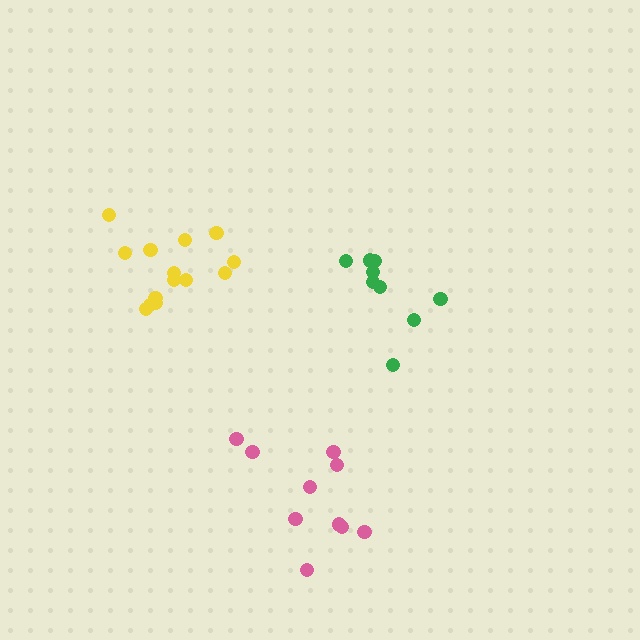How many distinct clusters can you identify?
There are 3 distinct clusters.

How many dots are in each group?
Group 1: 10 dots, Group 2: 9 dots, Group 3: 14 dots (33 total).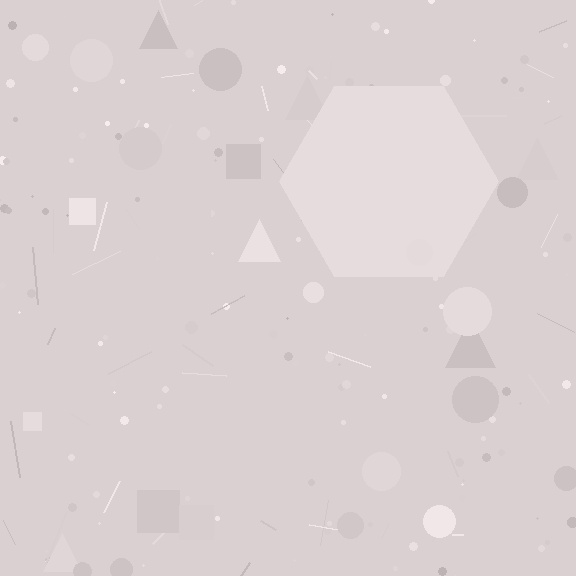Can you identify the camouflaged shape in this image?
The camouflaged shape is a hexagon.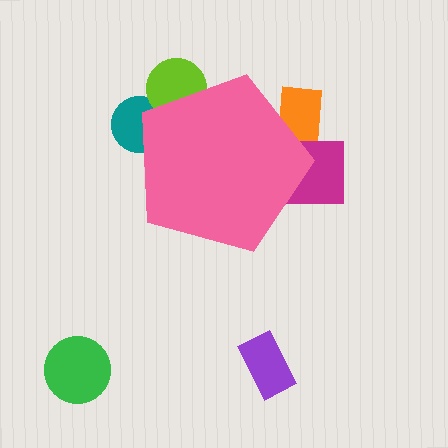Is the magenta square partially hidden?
Yes, the magenta square is partially hidden behind the pink pentagon.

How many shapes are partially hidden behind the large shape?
4 shapes are partially hidden.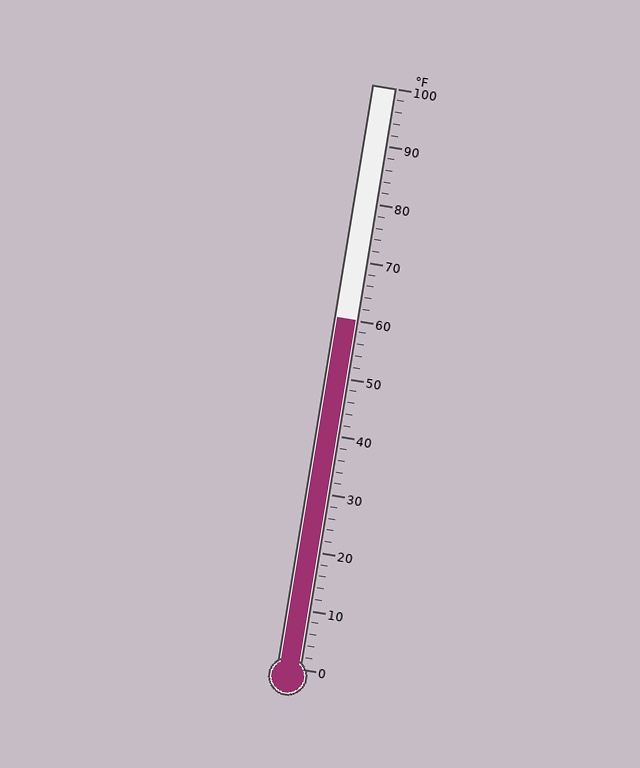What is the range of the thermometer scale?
The thermometer scale ranges from 0°F to 100°F.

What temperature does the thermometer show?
The thermometer shows approximately 60°F.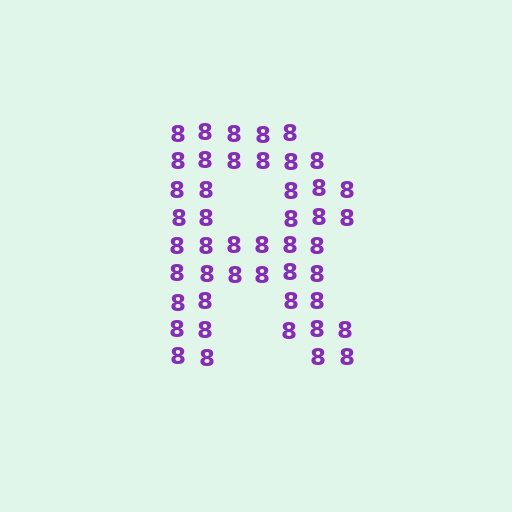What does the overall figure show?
The overall figure shows the letter R.